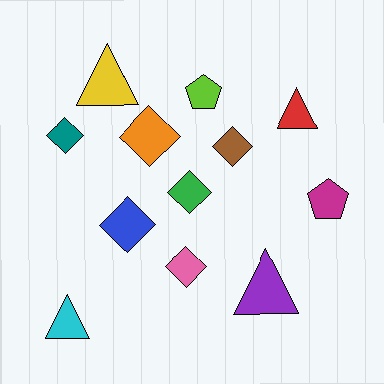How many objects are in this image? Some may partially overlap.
There are 12 objects.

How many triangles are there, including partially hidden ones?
There are 4 triangles.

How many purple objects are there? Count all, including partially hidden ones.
There is 1 purple object.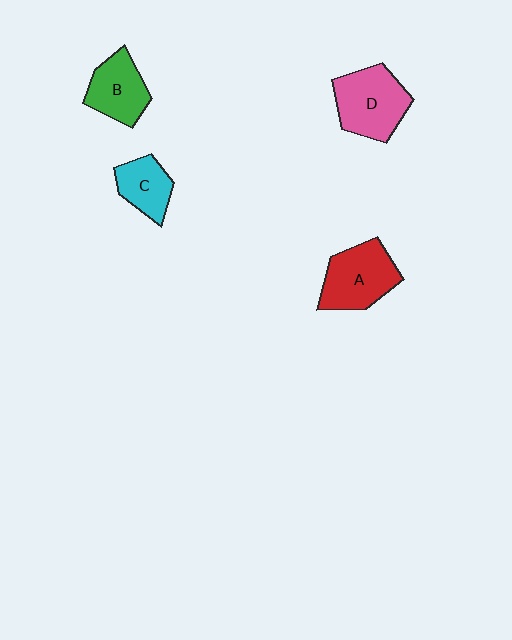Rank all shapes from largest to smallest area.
From largest to smallest: D (pink), A (red), B (green), C (cyan).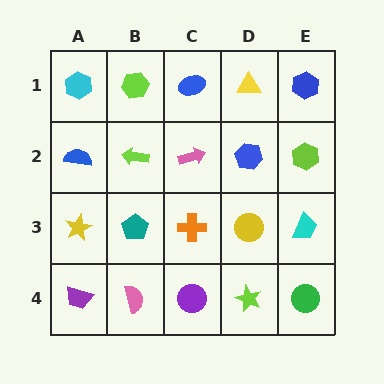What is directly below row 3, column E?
A green circle.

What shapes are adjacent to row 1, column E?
A lime hexagon (row 2, column E), a yellow triangle (row 1, column D).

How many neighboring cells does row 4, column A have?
2.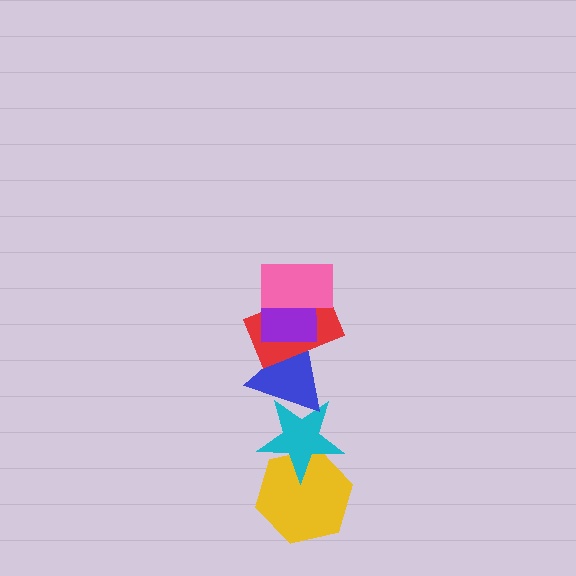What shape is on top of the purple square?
The pink rectangle is on top of the purple square.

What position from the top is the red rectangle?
The red rectangle is 3rd from the top.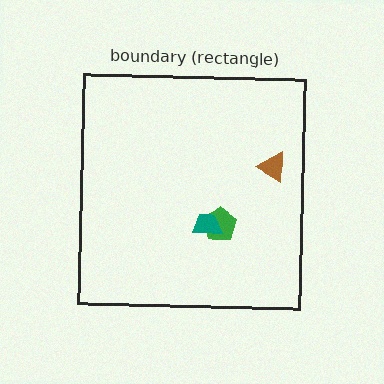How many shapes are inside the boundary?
3 inside, 0 outside.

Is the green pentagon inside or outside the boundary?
Inside.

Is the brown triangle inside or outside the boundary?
Inside.